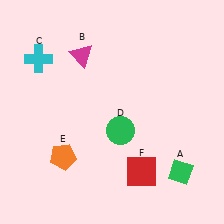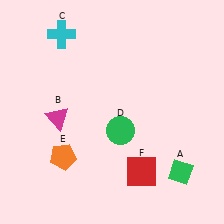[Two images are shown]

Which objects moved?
The objects that moved are: the magenta triangle (B), the cyan cross (C).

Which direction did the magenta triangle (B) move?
The magenta triangle (B) moved down.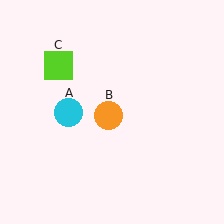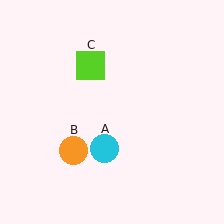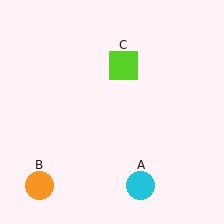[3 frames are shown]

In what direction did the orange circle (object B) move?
The orange circle (object B) moved down and to the left.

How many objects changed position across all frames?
3 objects changed position: cyan circle (object A), orange circle (object B), lime square (object C).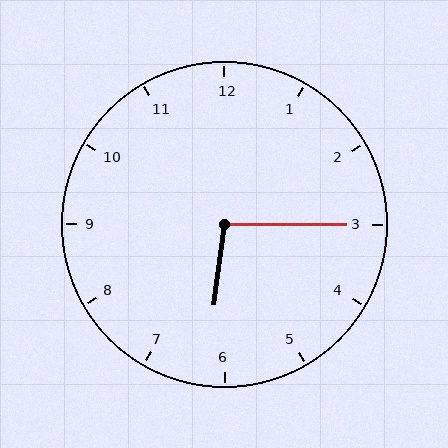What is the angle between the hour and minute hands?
Approximately 98 degrees.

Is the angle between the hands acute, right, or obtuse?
It is obtuse.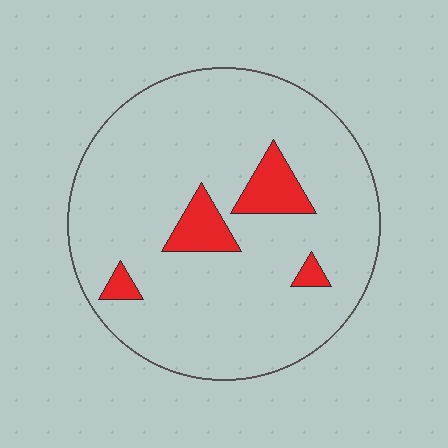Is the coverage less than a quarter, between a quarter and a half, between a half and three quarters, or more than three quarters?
Less than a quarter.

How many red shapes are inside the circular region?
4.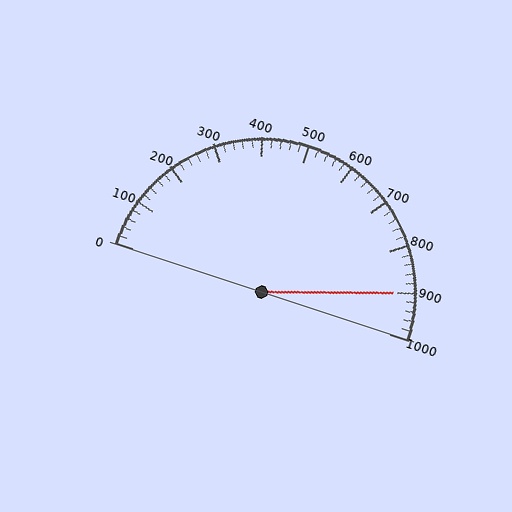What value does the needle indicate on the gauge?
The needle indicates approximately 900.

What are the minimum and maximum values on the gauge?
The gauge ranges from 0 to 1000.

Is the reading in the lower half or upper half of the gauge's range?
The reading is in the upper half of the range (0 to 1000).